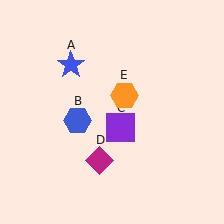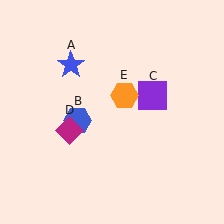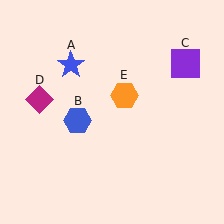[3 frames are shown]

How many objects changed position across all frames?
2 objects changed position: purple square (object C), magenta diamond (object D).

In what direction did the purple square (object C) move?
The purple square (object C) moved up and to the right.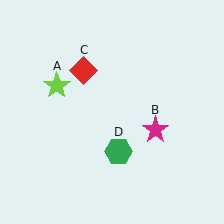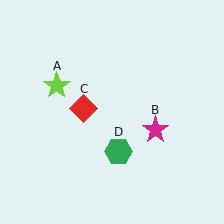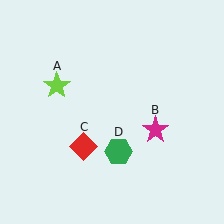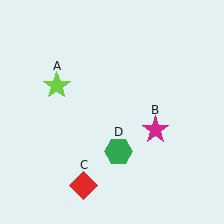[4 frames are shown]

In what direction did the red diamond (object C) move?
The red diamond (object C) moved down.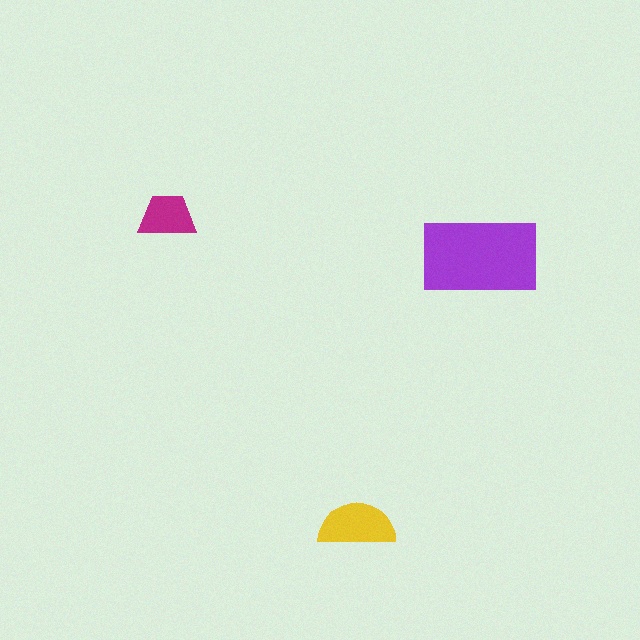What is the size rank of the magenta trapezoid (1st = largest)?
3rd.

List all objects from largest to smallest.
The purple rectangle, the yellow semicircle, the magenta trapezoid.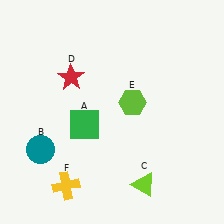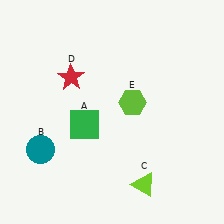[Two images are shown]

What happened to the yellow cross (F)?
The yellow cross (F) was removed in Image 2. It was in the bottom-left area of Image 1.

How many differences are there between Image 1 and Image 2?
There is 1 difference between the two images.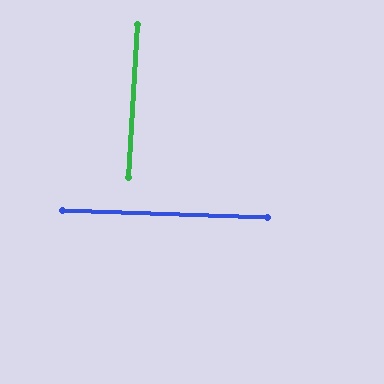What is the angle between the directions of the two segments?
Approximately 89 degrees.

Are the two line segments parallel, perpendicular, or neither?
Perpendicular — they meet at approximately 89°.